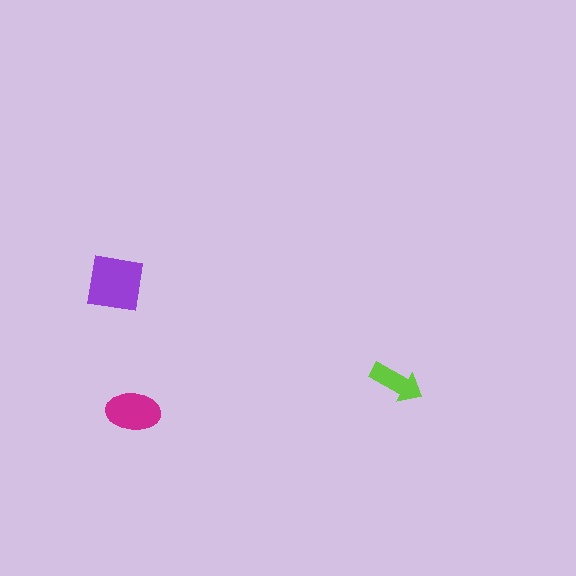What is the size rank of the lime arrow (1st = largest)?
3rd.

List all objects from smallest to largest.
The lime arrow, the magenta ellipse, the purple square.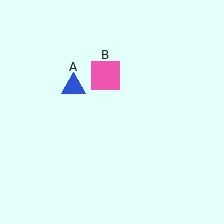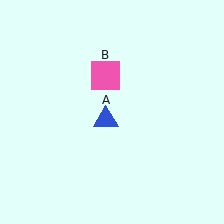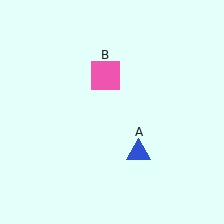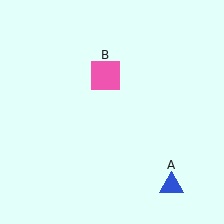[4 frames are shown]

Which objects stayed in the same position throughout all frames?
Pink square (object B) remained stationary.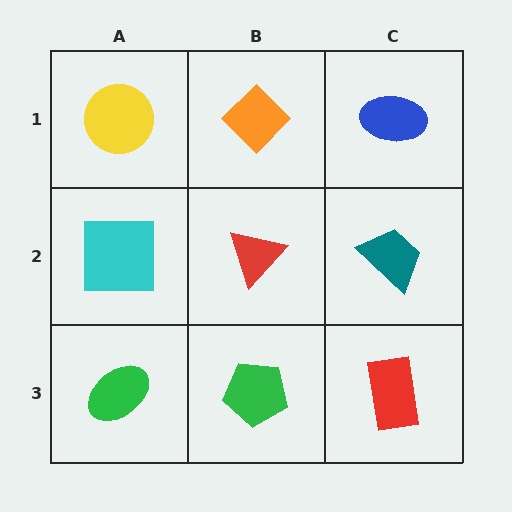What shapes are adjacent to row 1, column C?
A teal trapezoid (row 2, column C), an orange diamond (row 1, column B).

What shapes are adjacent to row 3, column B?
A red triangle (row 2, column B), a green ellipse (row 3, column A), a red rectangle (row 3, column C).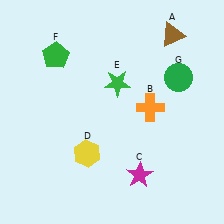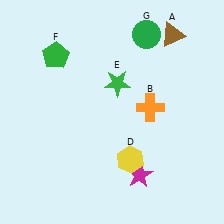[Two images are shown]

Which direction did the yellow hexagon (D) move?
The yellow hexagon (D) moved right.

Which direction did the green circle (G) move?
The green circle (G) moved up.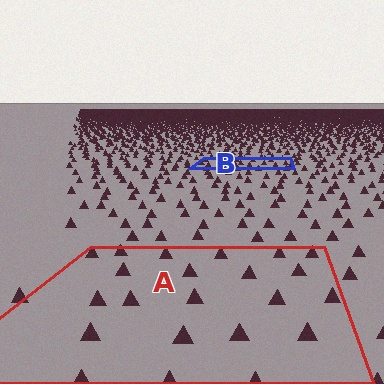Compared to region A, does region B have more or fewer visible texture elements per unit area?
Region B has more texture elements per unit area — they are packed more densely because it is farther away.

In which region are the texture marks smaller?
The texture marks are smaller in region B, because it is farther away.